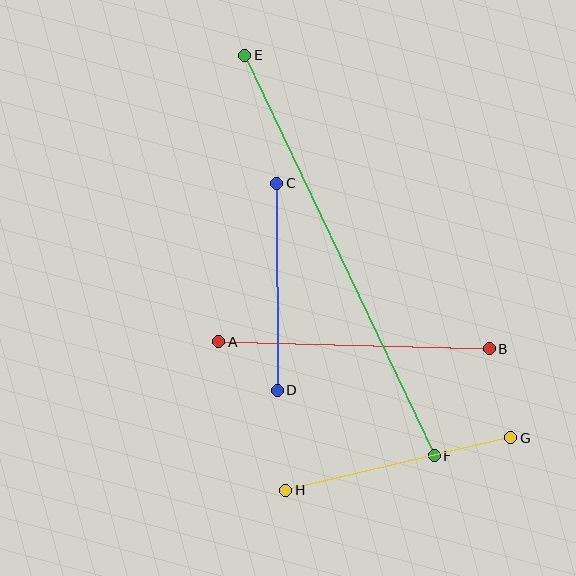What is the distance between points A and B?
The distance is approximately 270 pixels.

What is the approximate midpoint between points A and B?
The midpoint is at approximately (354, 345) pixels.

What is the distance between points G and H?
The distance is approximately 231 pixels.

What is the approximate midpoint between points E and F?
The midpoint is at approximately (339, 255) pixels.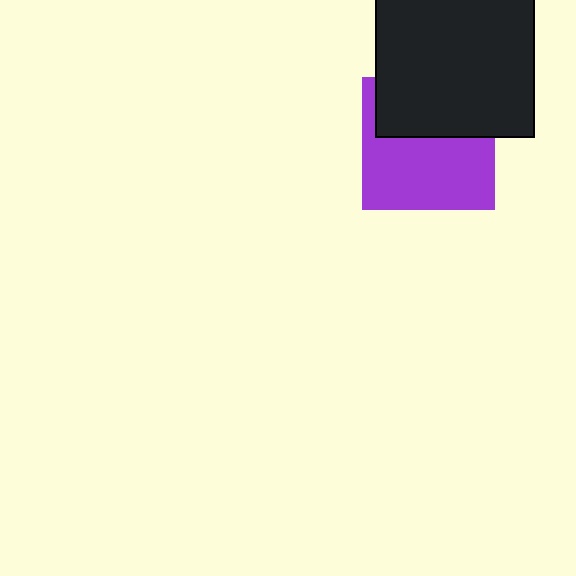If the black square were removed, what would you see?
You would see the complete purple square.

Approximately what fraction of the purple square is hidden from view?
Roughly 41% of the purple square is hidden behind the black square.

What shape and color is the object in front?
The object in front is a black square.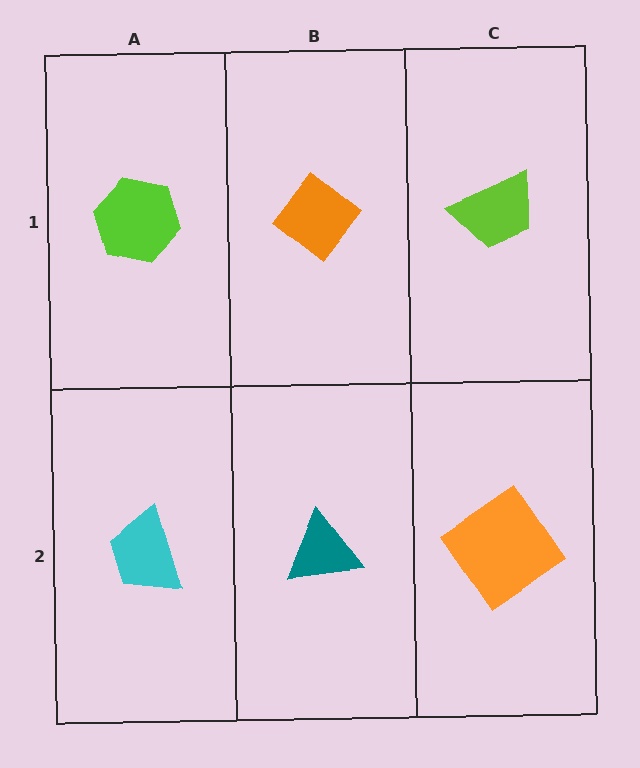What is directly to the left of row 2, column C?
A teal triangle.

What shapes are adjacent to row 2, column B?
An orange diamond (row 1, column B), a cyan trapezoid (row 2, column A), an orange diamond (row 2, column C).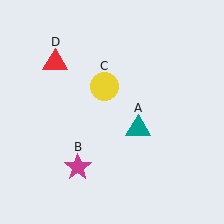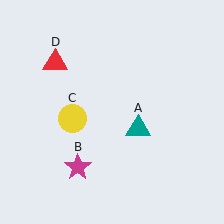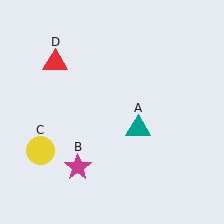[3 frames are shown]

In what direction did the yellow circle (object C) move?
The yellow circle (object C) moved down and to the left.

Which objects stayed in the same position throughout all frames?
Teal triangle (object A) and magenta star (object B) and red triangle (object D) remained stationary.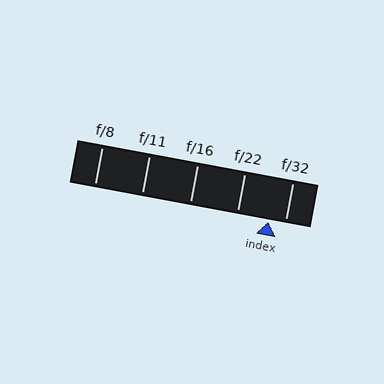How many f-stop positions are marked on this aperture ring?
There are 5 f-stop positions marked.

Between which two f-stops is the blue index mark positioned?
The index mark is between f/22 and f/32.